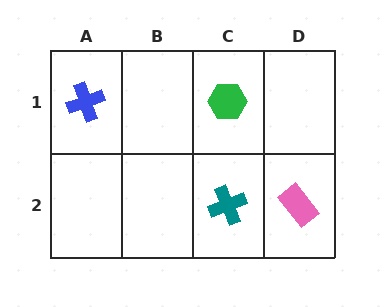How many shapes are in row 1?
2 shapes.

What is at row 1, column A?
A blue cross.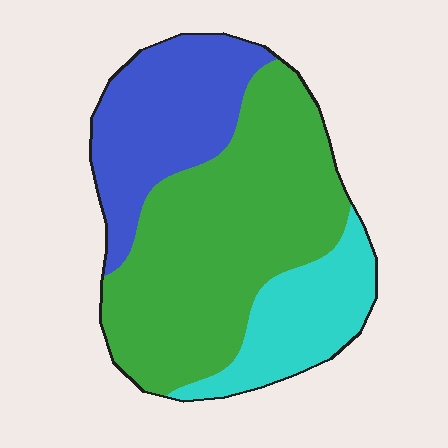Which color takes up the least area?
Cyan, at roughly 20%.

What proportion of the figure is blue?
Blue covers 27% of the figure.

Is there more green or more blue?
Green.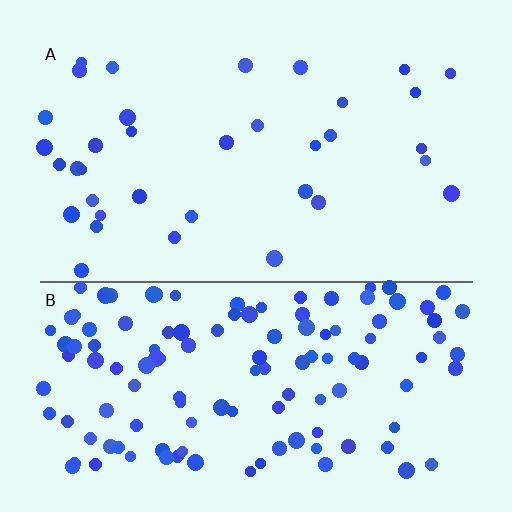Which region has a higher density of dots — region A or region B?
B (the bottom).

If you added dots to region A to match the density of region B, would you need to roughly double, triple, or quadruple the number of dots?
Approximately quadruple.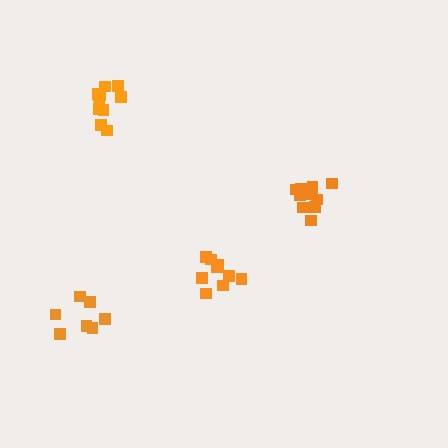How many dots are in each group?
Group 1: 11 dots, Group 2: 9 dots, Group 3: 10 dots, Group 4: 7 dots (37 total).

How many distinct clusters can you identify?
There are 4 distinct clusters.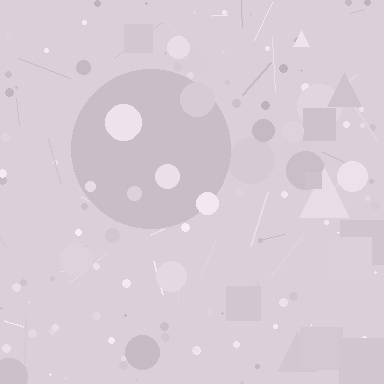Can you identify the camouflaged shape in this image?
The camouflaged shape is a circle.